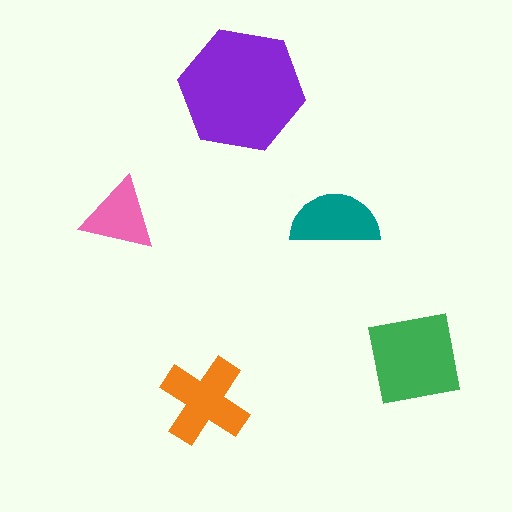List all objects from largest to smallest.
The purple hexagon, the green square, the orange cross, the teal semicircle, the pink triangle.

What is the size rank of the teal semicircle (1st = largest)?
4th.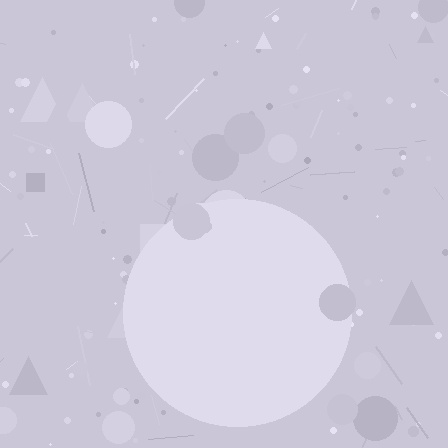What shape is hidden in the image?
A circle is hidden in the image.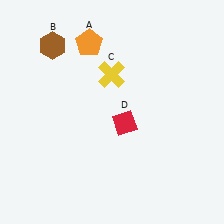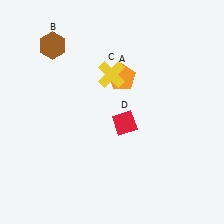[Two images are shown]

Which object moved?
The orange pentagon (A) moved down.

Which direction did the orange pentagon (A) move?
The orange pentagon (A) moved down.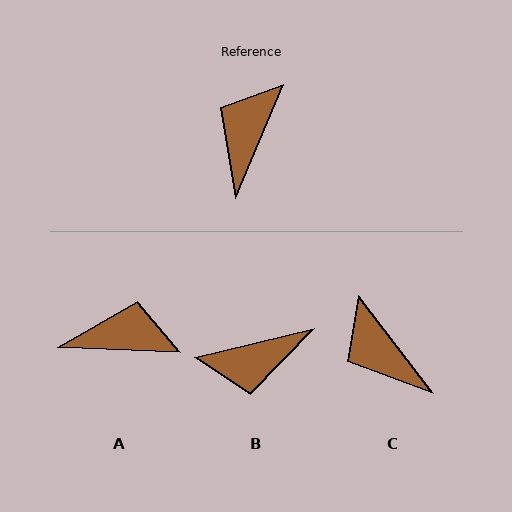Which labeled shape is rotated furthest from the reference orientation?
B, about 126 degrees away.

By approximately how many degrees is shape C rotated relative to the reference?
Approximately 60 degrees counter-clockwise.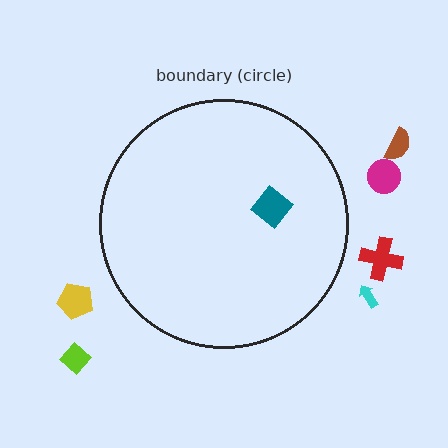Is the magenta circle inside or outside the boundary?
Outside.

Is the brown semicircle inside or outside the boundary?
Outside.